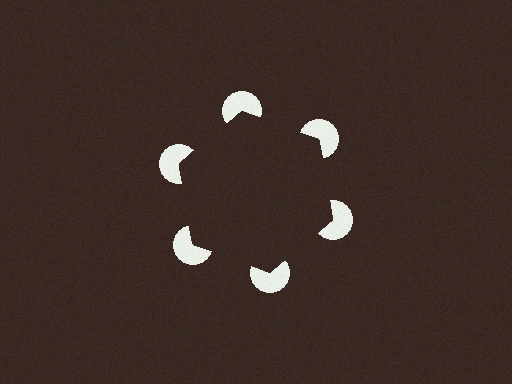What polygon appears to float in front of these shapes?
An illusory hexagon — its edges are inferred from the aligned wedge cuts in the pac-man discs, not physically drawn.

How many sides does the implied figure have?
6 sides.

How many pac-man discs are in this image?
There are 6 — one at each vertex of the illusory hexagon.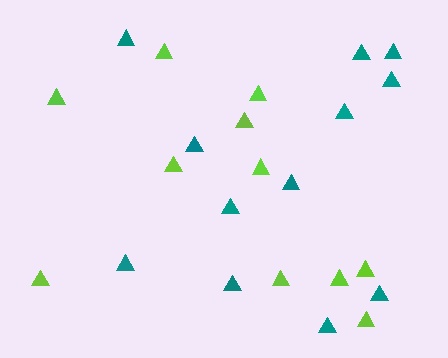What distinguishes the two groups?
There are 2 groups: one group of lime triangles (11) and one group of teal triangles (12).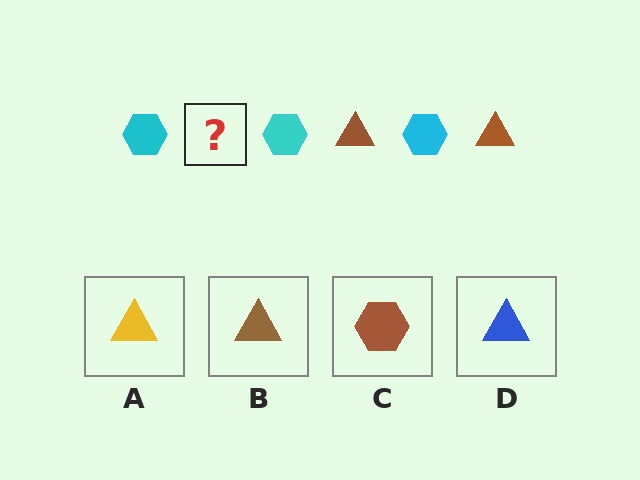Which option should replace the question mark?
Option B.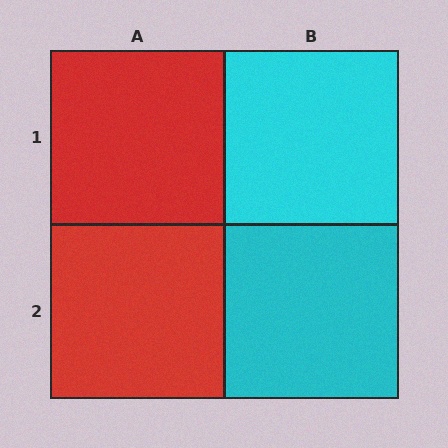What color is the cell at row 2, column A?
Red.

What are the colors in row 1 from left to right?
Red, cyan.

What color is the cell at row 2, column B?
Cyan.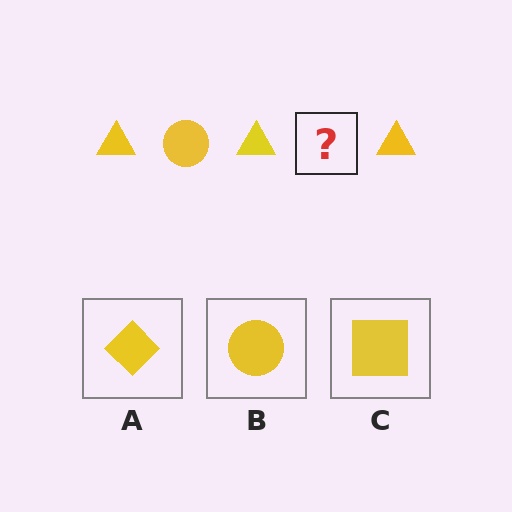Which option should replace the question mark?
Option B.